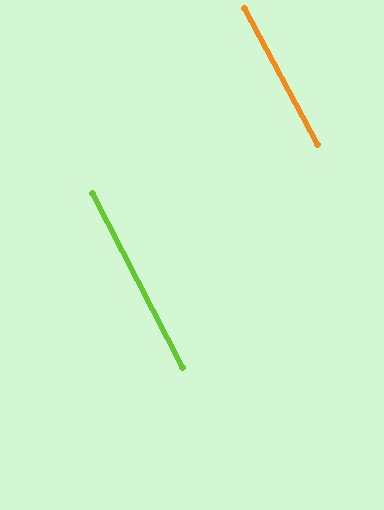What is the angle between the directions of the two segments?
Approximately 1 degree.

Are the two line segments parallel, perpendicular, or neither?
Parallel — their directions differ by only 0.9°.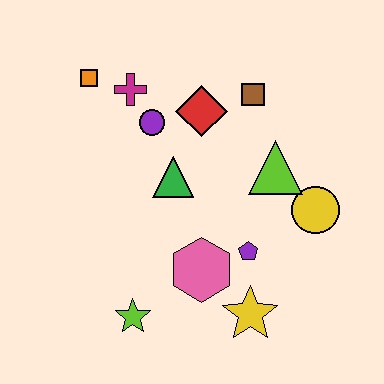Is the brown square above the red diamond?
Yes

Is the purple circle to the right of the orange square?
Yes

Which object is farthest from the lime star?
The brown square is farthest from the lime star.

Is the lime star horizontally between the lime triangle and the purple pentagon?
No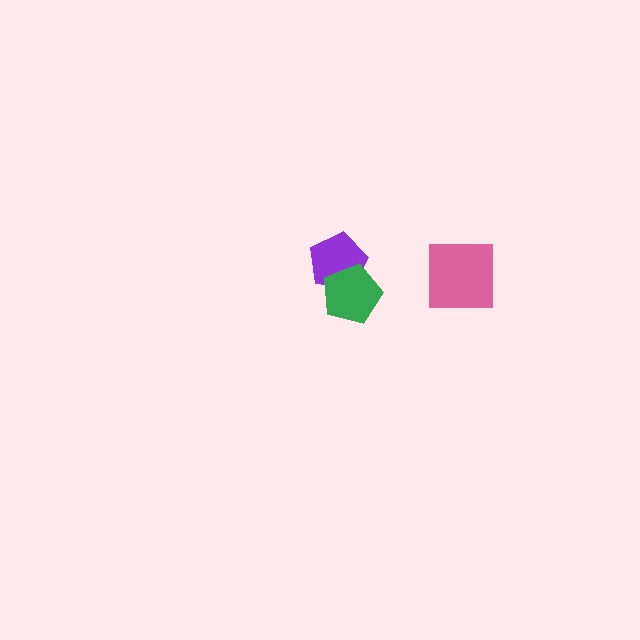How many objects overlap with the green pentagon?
1 object overlaps with the green pentagon.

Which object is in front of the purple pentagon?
The green pentagon is in front of the purple pentagon.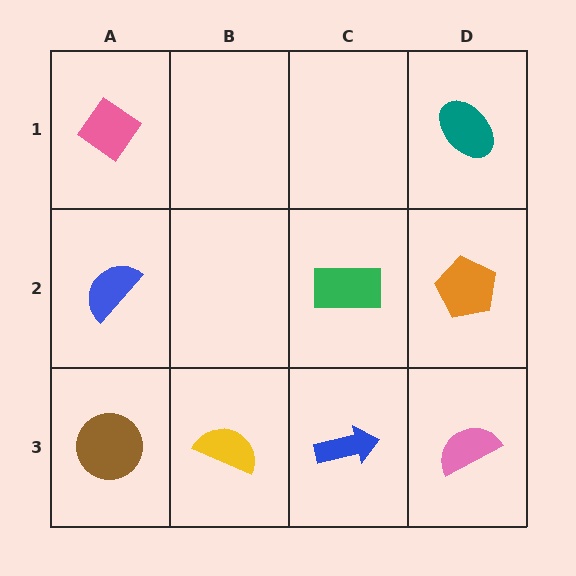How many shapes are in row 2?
3 shapes.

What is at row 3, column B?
A yellow semicircle.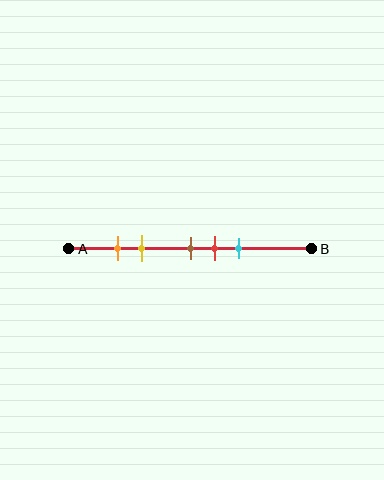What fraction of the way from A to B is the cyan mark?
The cyan mark is approximately 70% (0.7) of the way from A to B.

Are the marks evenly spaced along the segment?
No, the marks are not evenly spaced.